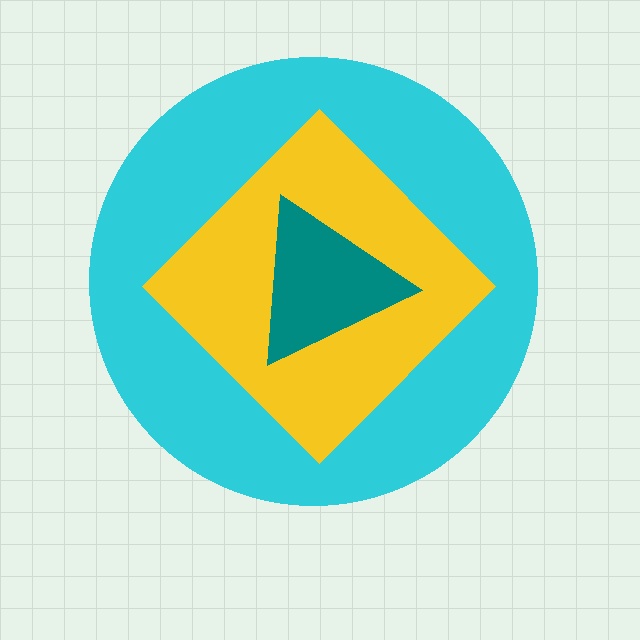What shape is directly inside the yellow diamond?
The teal triangle.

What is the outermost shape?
The cyan circle.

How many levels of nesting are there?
3.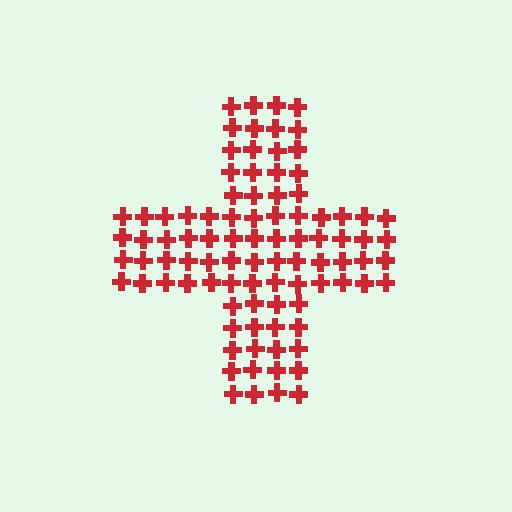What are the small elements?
The small elements are crosses.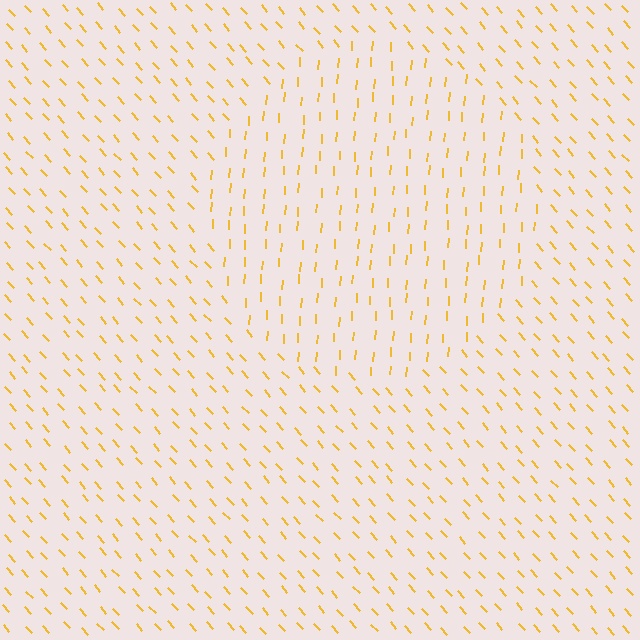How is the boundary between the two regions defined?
The boundary is defined purely by a change in line orientation (approximately 45 degrees difference). All lines are the same color and thickness.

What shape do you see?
I see a circle.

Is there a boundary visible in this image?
Yes, there is a texture boundary formed by a change in line orientation.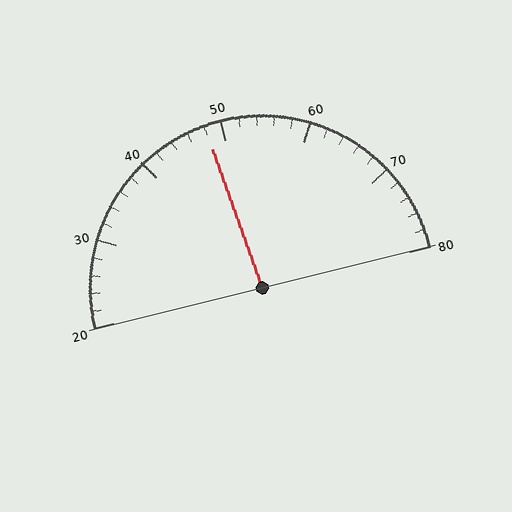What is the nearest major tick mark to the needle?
The nearest major tick mark is 50.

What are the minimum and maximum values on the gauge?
The gauge ranges from 20 to 80.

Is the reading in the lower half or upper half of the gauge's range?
The reading is in the lower half of the range (20 to 80).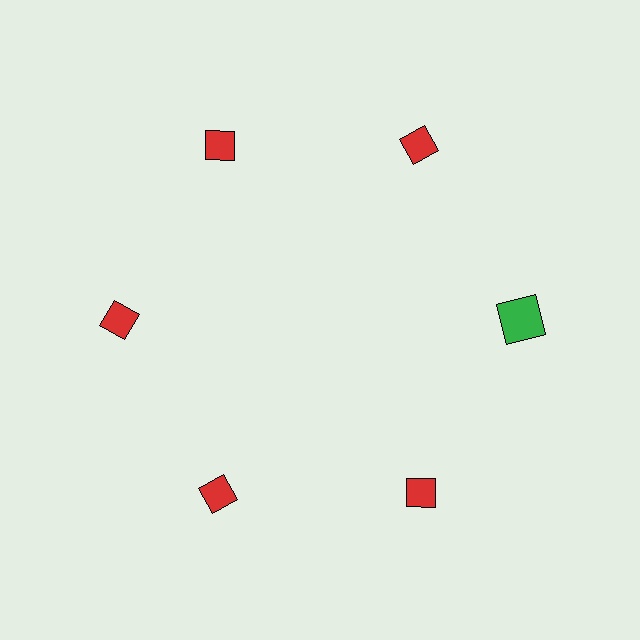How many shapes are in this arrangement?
There are 6 shapes arranged in a ring pattern.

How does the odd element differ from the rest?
It differs in both color (green instead of red) and shape (square instead of diamond).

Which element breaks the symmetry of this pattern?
The green square at roughly the 3 o'clock position breaks the symmetry. All other shapes are red diamonds.